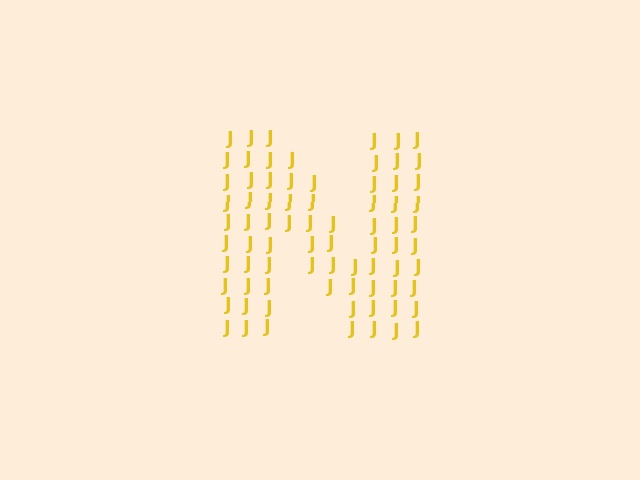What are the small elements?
The small elements are letter J's.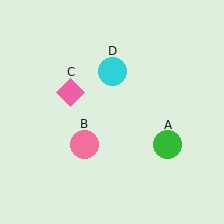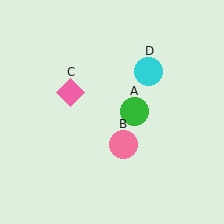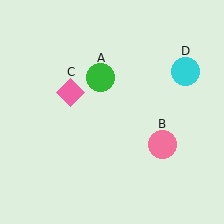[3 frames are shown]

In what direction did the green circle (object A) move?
The green circle (object A) moved up and to the left.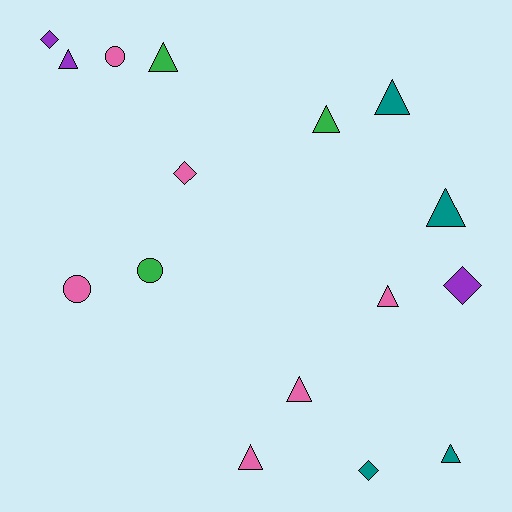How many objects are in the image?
There are 16 objects.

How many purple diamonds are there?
There are 2 purple diamonds.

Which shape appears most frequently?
Triangle, with 9 objects.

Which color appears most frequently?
Pink, with 6 objects.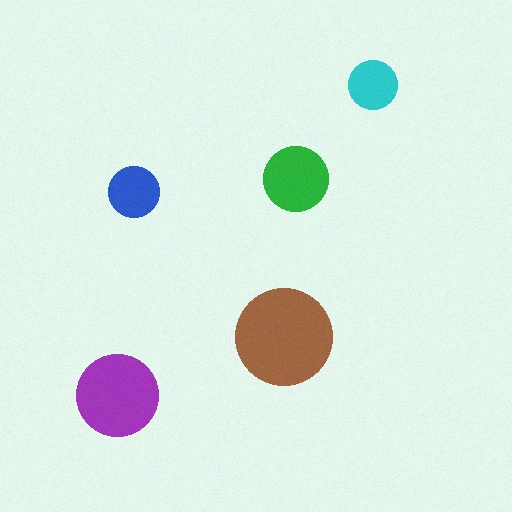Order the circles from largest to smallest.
the brown one, the purple one, the green one, the blue one, the cyan one.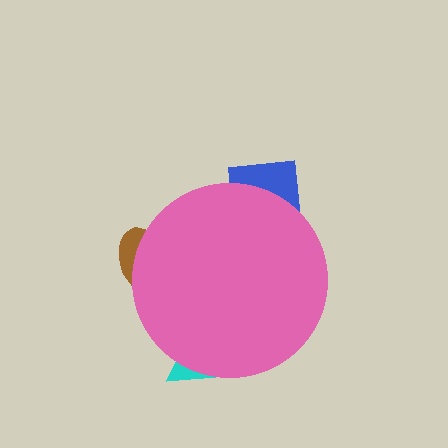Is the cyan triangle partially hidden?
Yes, the cyan triangle is partially hidden behind the pink circle.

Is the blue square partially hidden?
Yes, the blue square is partially hidden behind the pink circle.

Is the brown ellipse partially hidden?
Yes, the brown ellipse is partially hidden behind the pink circle.